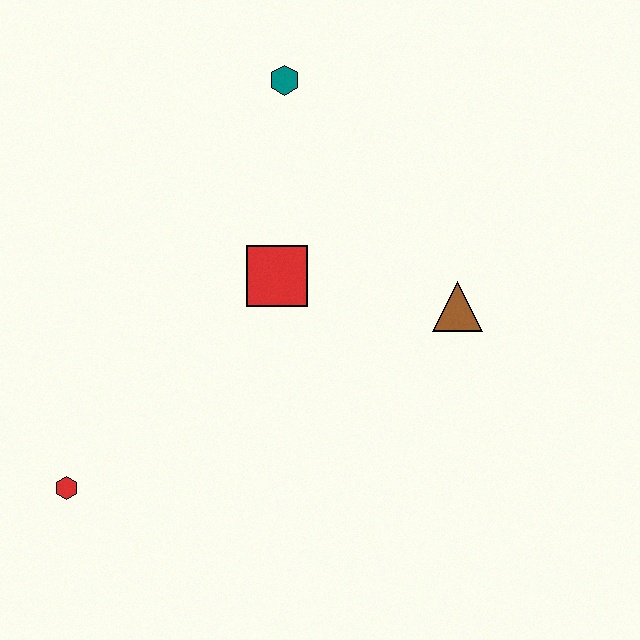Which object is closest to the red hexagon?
The red square is closest to the red hexagon.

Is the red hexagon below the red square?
Yes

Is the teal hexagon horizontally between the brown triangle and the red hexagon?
Yes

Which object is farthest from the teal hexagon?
The red hexagon is farthest from the teal hexagon.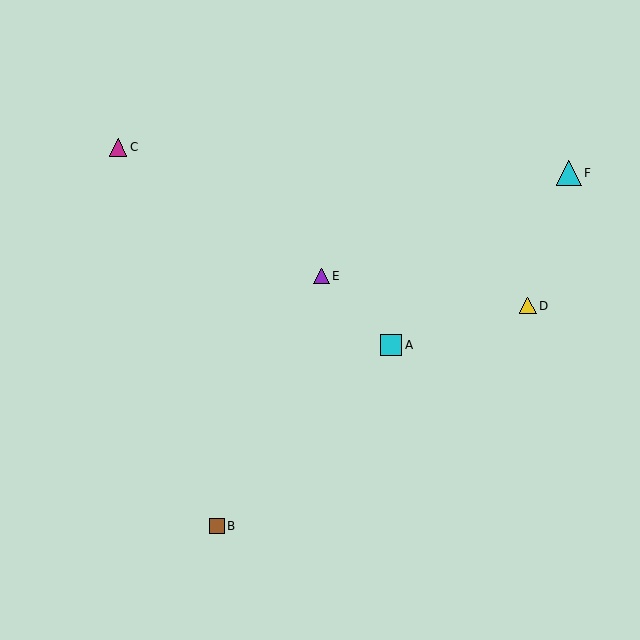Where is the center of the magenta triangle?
The center of the magenta triangle is at (118, 147).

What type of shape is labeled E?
Shape E is a purple triangle.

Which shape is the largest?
The cyan triangle (labeled F) is the largest.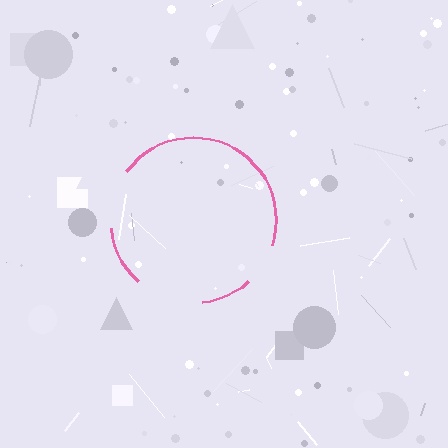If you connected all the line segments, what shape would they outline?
They would outline a circle.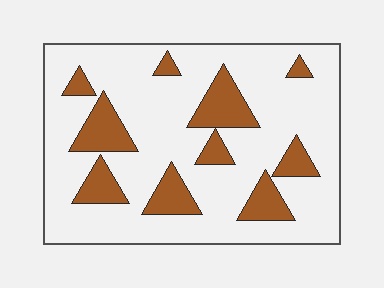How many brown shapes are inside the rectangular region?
10.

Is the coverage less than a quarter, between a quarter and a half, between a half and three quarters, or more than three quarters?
Less than a quarter.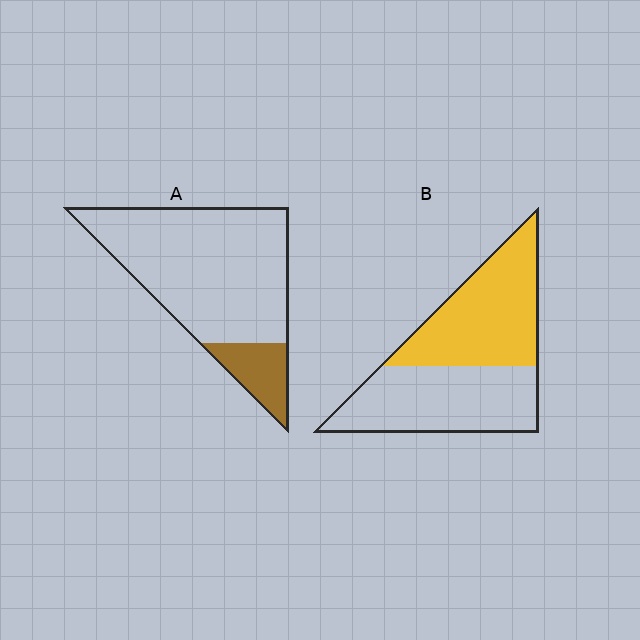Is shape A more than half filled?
No.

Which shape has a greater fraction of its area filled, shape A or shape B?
Shape B.